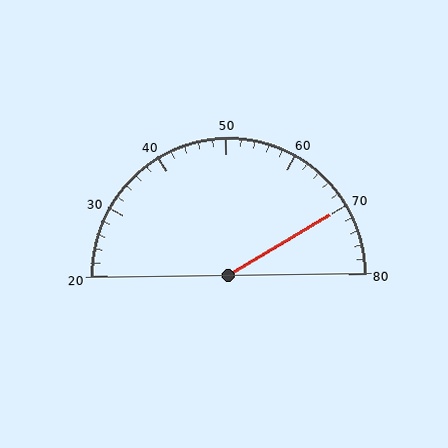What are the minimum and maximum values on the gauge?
The gauge ranges from 20 to 80.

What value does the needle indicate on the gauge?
The needle indicates approximately 70.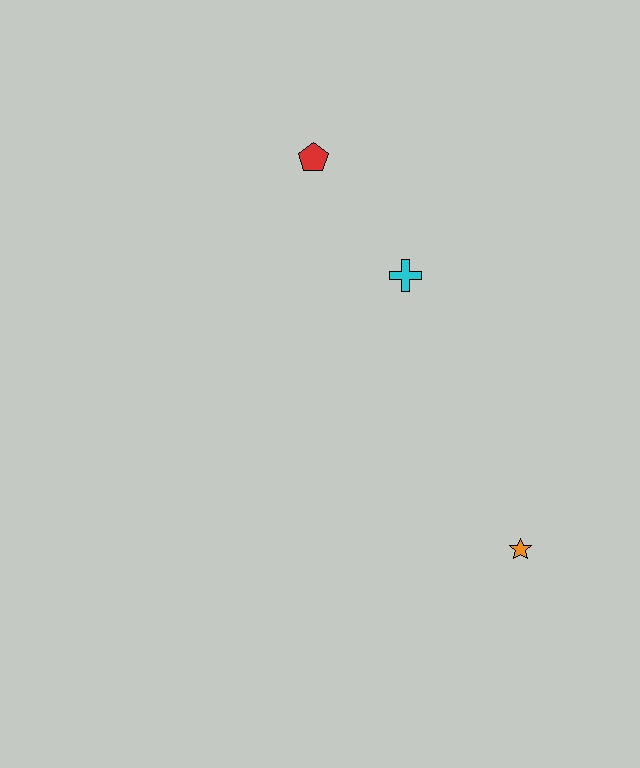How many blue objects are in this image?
There are no blue objects.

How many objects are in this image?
There are 3 objects.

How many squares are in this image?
There are no squares.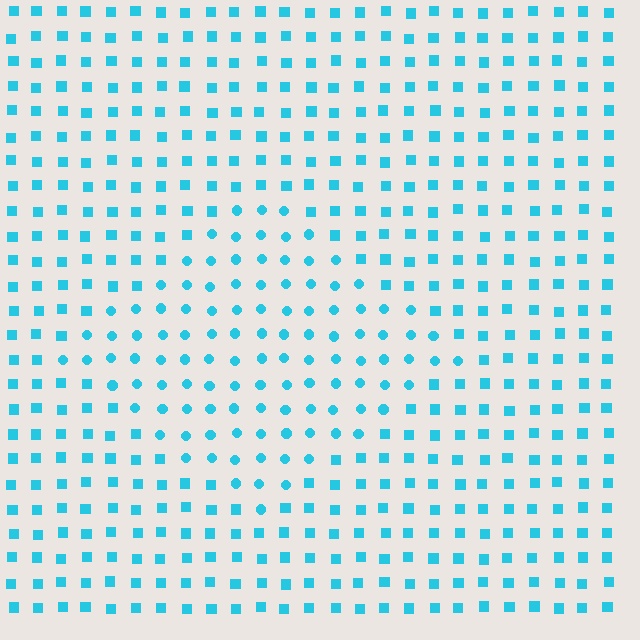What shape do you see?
I see a diamond.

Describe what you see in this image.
The image is filled with small cyan elements arranged in a uniform grid. A diamond-shaped region contains circles, while the surrounding area contains squares. The boundary is defined purely by the change in element shape.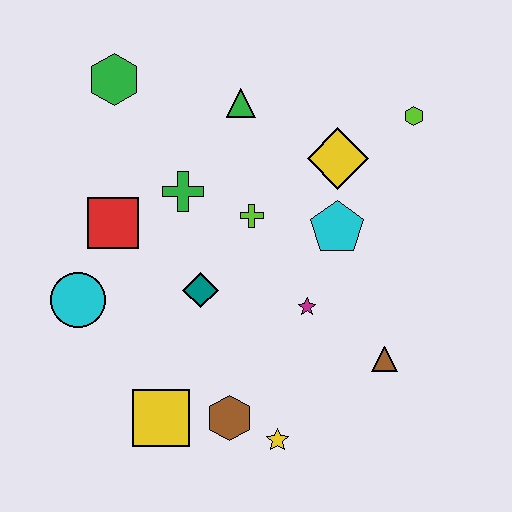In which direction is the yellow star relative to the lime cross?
The yellow star is below the lime cross.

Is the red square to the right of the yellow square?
No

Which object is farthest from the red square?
The lime hexagon is farthest from the red square.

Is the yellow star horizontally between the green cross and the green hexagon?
No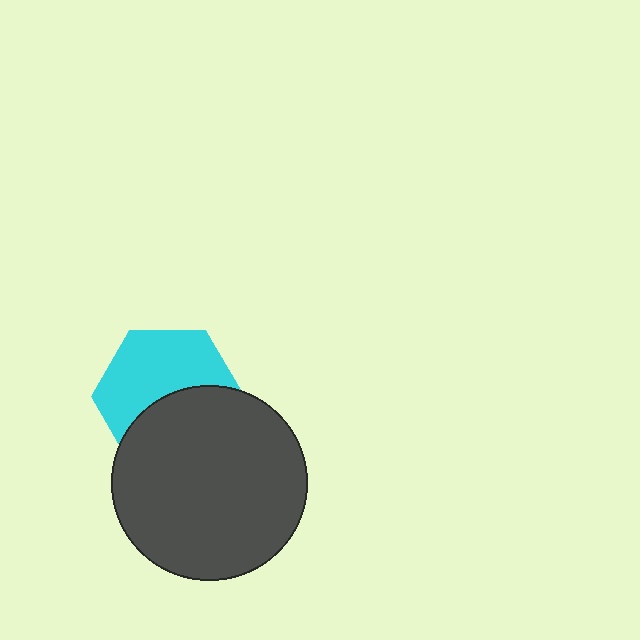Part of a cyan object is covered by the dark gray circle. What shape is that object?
It is a hexagon.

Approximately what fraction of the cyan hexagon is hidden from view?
Roughly 45% of the cyan hexagon is hidden behind the dark gray circle.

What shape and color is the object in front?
The object in front is a dark gray circle.